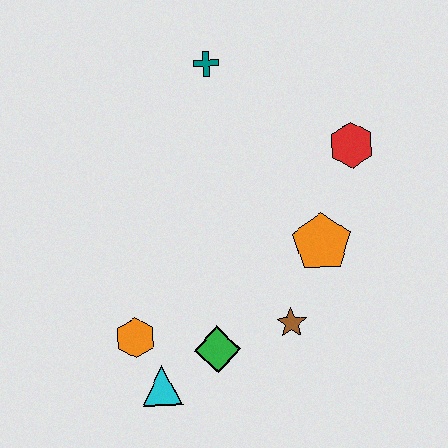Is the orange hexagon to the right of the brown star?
No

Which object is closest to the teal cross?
The red hexagon is closest to the teal cross.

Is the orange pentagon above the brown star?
Yes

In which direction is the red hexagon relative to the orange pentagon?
The red hexagon is above the orange pentagon.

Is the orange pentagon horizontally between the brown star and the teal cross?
No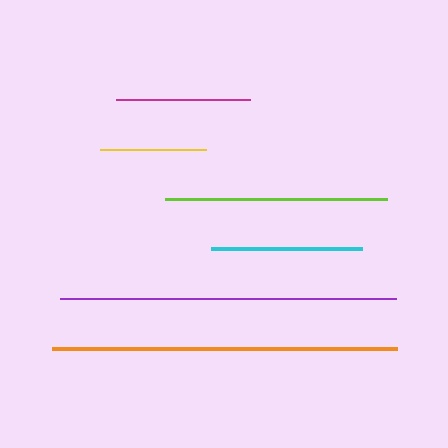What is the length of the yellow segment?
The yellow segment is approximately 106 pixels long.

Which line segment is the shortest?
The yellow line is the shortest at approximately 106 pixels.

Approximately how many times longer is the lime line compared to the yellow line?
The lime line is approximately 2.1 times the length of the yellow line.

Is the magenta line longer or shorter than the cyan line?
The cyan line is longer than the magenta line.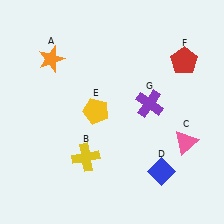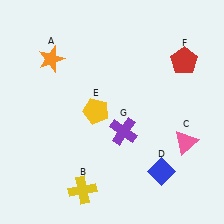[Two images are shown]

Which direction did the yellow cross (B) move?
The yellow cross (B) moved down.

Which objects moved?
The objects that moved are: the yellow cross (B), the purple cross (G).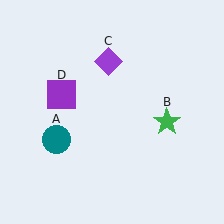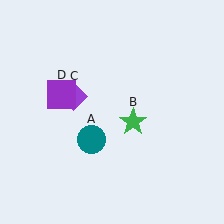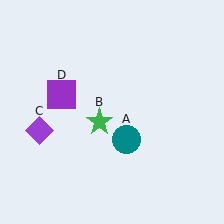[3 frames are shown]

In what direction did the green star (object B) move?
The green star (object B) moved left.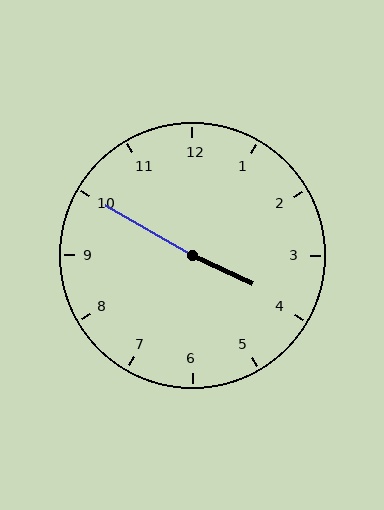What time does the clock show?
3:50.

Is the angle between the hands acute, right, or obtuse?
It is obtuse.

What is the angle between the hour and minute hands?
Approximately 175 degrees.